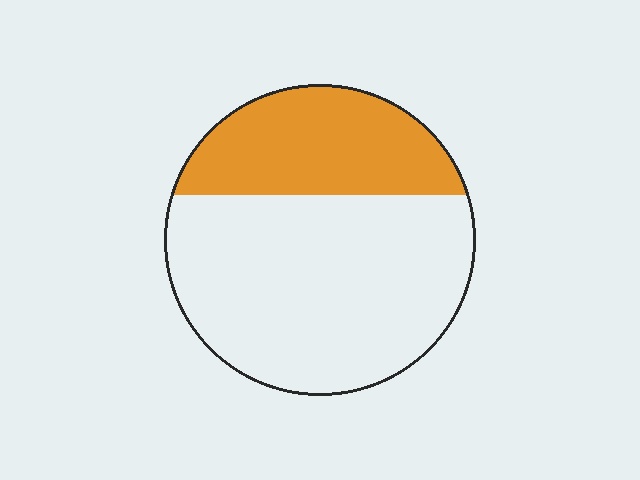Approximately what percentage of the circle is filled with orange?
Approximately 30%.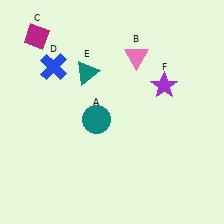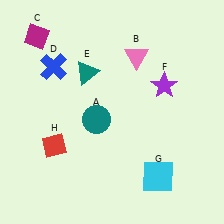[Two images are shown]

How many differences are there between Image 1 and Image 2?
There are 2 differences between the two images.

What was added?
A cyan square (G), a red diamond (H) were added in Image 2.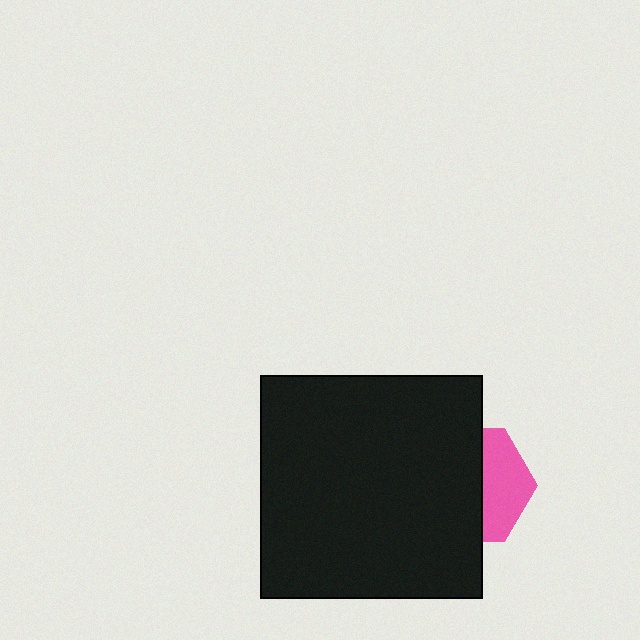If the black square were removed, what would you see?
You would see the complete pink hexagon.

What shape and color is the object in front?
The object in front is a black square.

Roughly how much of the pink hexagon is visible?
A small part of it is visible (roughly 38%).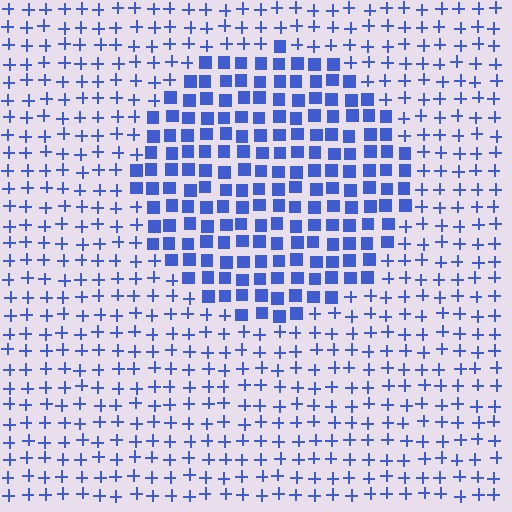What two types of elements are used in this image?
The image uses squares inside the circle region and plus signs outside it.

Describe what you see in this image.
The image is filled with small blue elements arranged in a uniform grid. A circle-shaped region contains squares, while the surrounding area contains plus signs. The boundary is defined purely by the change in element shape.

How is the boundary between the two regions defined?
The boundary is defined by a change in element shape: squares inside vs. plus signs outside. All elements share the same color and spacing.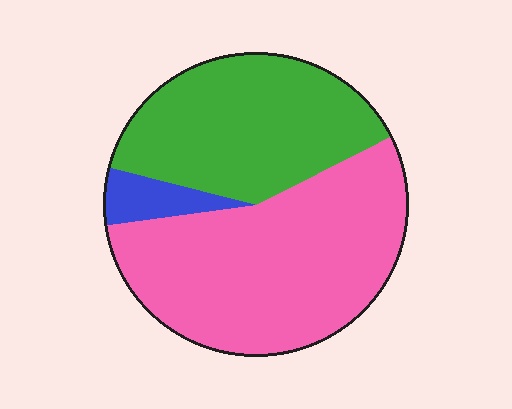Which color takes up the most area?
Pink, at roughly 55%.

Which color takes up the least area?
Blue, at roughly 5%.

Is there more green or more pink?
Pink.